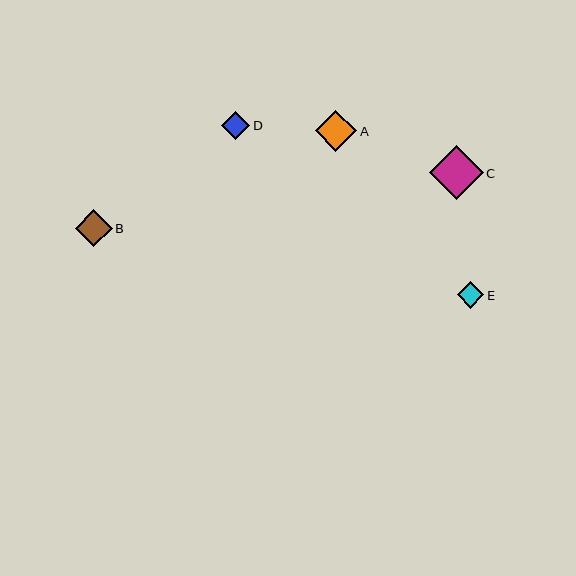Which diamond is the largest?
Diamond C is the largest with a size of approximately 54 pixels.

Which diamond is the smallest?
Diamond E is the smallest with a size of approximately 26 pixels.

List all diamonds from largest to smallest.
From largest to smallest: C, A, B, D, E.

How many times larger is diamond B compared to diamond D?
Diamond B is approximately 1.3 times the size of diamond D.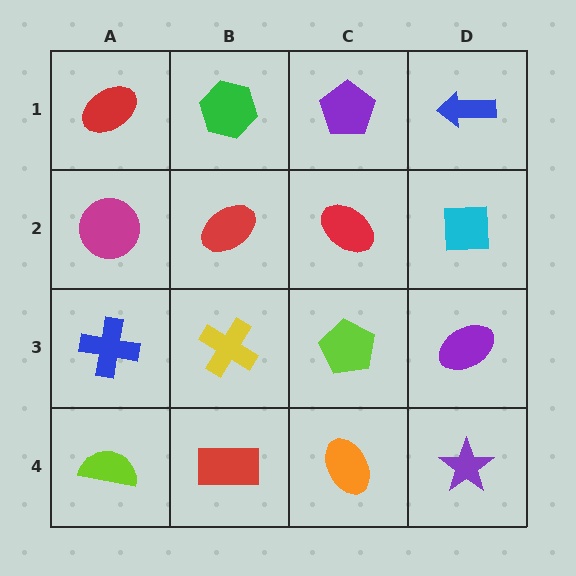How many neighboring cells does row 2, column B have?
4.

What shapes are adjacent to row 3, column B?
A red ellipse (row 2, column B), a red rectangle (row 4, column B), a blue cross (row 3, column A), a lime pentagon (row 3, column C).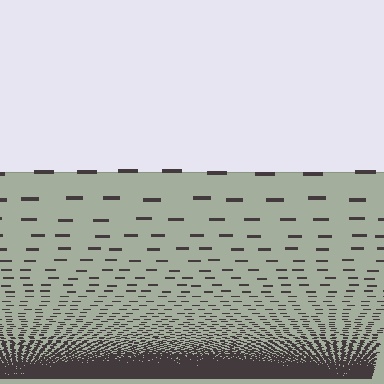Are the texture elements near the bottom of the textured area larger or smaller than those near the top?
Smaller. The gradient is inverted — elements near the bottom are smaller and denser.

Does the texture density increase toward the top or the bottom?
Density increases toward the bottom.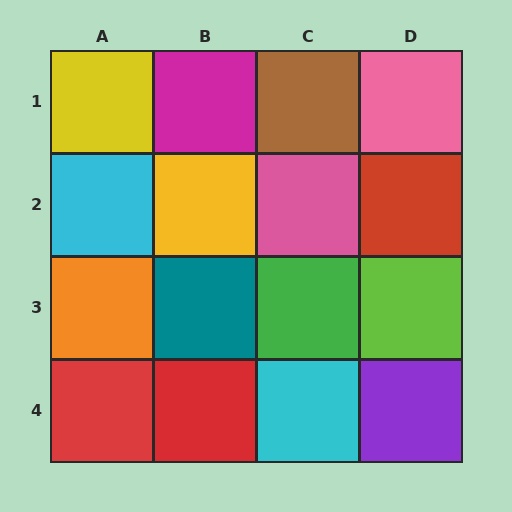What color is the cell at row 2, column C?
Pink.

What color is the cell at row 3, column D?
Lime.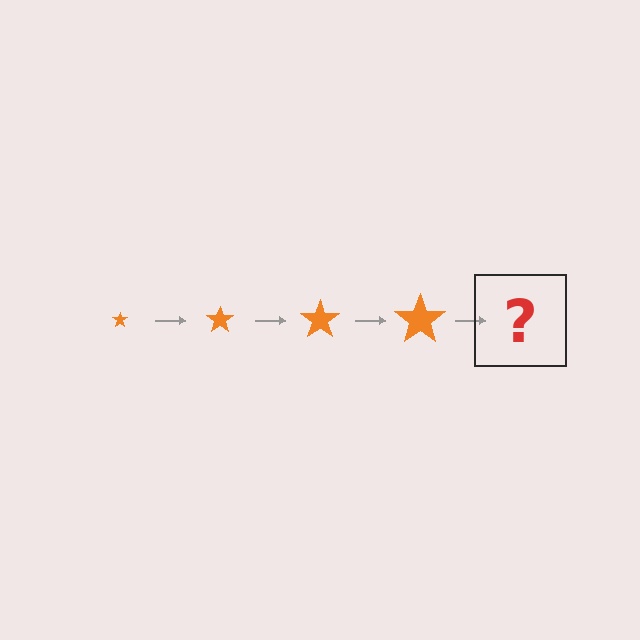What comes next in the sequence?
The next element should be an orange star, larger than the previous one.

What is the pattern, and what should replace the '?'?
The pattern is that the star gets progressively larger each step. The '?' should be an orange star, larger than the previous one.